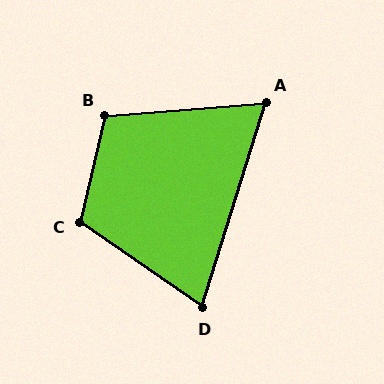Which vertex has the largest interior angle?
C, at approximately 112 degrees.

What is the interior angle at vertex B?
Approximately 107 degrees (obtuse).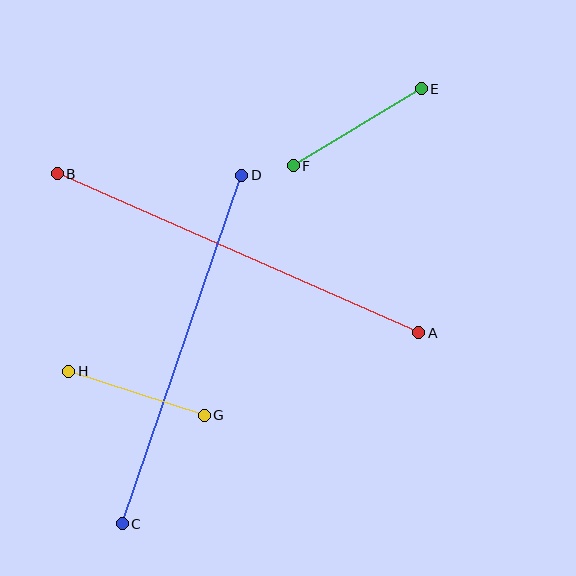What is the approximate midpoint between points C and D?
The midpoint is at approximately (182, 350) pixels.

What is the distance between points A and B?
The distance is approximately 395 pixels.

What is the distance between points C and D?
The distance is approximately 369 pixels.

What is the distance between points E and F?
The distance is approximately 150 pixels.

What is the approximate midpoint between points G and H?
The midpoint is at approximately (136, 393) pixels.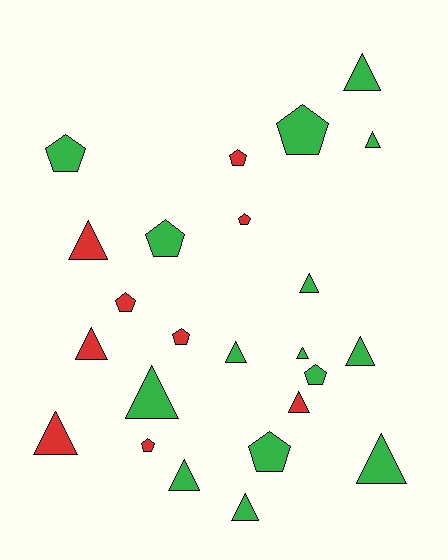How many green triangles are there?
There are 10 green triangles.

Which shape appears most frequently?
Triangle, with 14 objects.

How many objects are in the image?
There are 24 objects.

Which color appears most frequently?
Green, with 15 objects.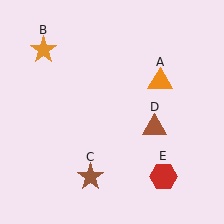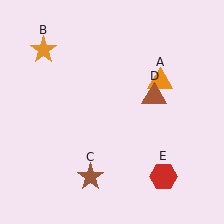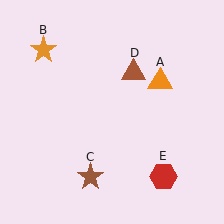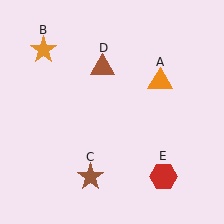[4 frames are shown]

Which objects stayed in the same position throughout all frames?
Orange triangle (object A) and orange star (object B) and brown star (object C) and red hexagon (object E) remained stationary.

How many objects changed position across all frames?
1 object changed position: brown triangle (object D).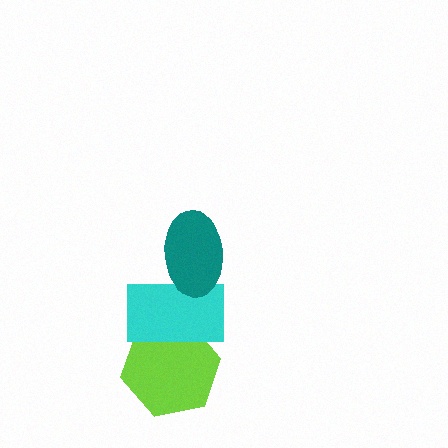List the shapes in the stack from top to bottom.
From top to bottom: the teal ellipse, the cyan rectangle, the lime hexagon.